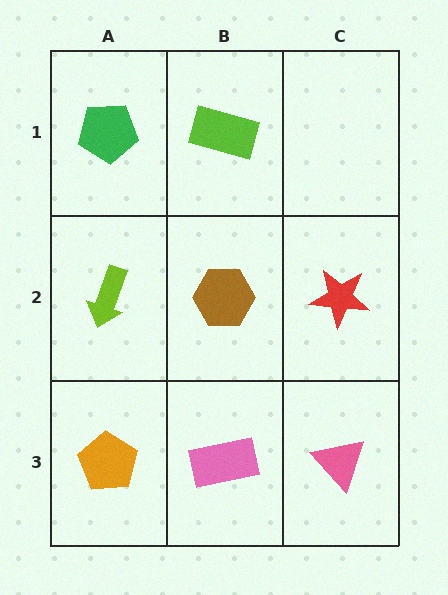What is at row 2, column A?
A lime arrow.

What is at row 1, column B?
A lime rectangle.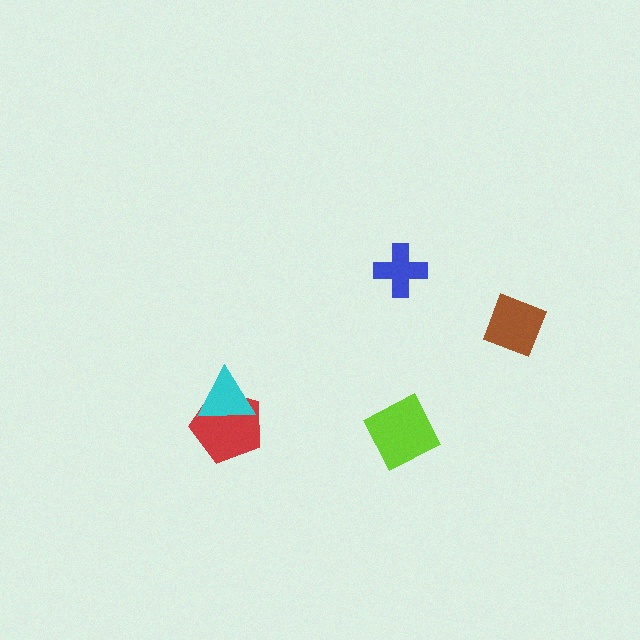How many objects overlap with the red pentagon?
1 object overlaps with the red pentagon.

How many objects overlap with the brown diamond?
0 objects overlap with the brown diamond.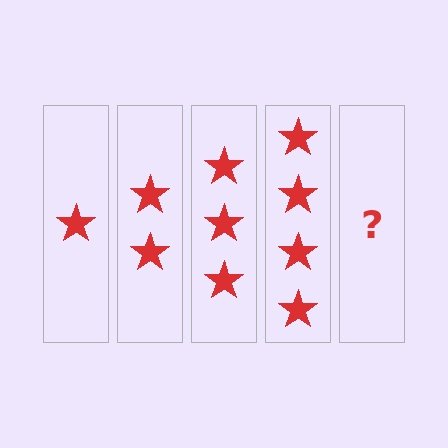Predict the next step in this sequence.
The next step is 5 stars.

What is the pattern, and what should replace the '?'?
The pattern is that each step adds one more star. The '?' should be 5 stars.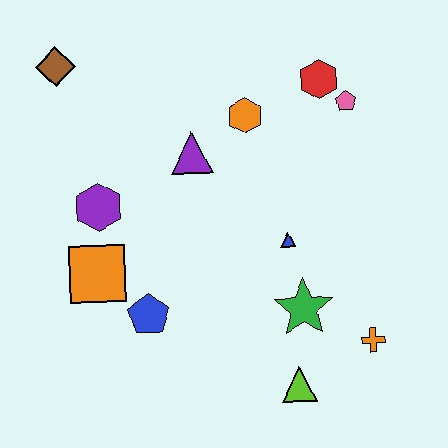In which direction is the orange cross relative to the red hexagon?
The orange cross is below the red hexagon.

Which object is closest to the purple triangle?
The orange hexagon is closest to the purple triangle.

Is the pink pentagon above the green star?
Yes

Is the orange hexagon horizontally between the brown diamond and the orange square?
No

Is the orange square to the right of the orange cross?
No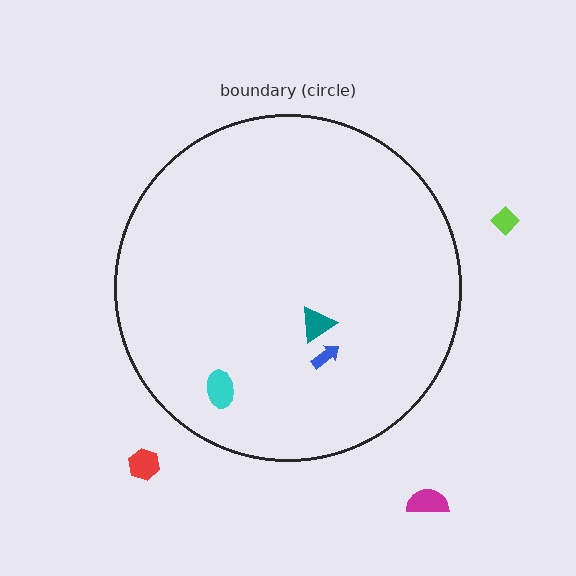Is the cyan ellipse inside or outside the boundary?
Inside.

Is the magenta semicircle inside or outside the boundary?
Outside.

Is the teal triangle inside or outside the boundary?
Inside.